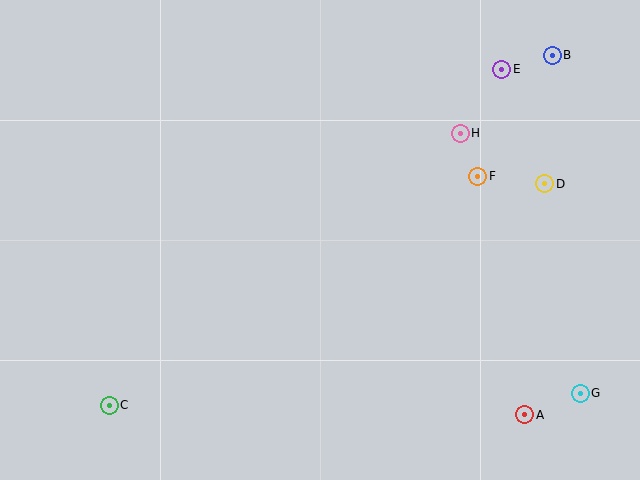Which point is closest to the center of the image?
Point F at (478, 176) is closest to the center.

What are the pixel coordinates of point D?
Point D is at (545, 184).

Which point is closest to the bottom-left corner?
Point C is closest to the bottom-left corner.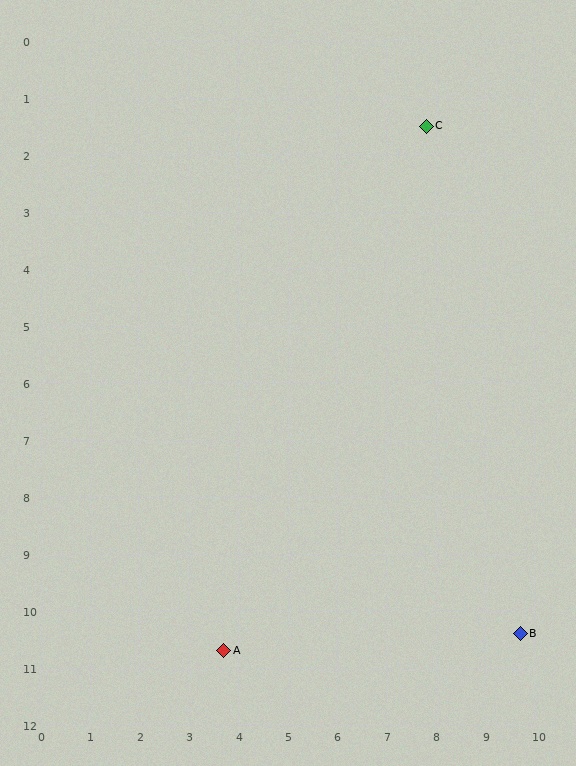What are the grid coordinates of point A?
Point A is at approximately (3.7, 10.7).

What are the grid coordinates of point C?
Point C is at approximately (7.8, 1.5).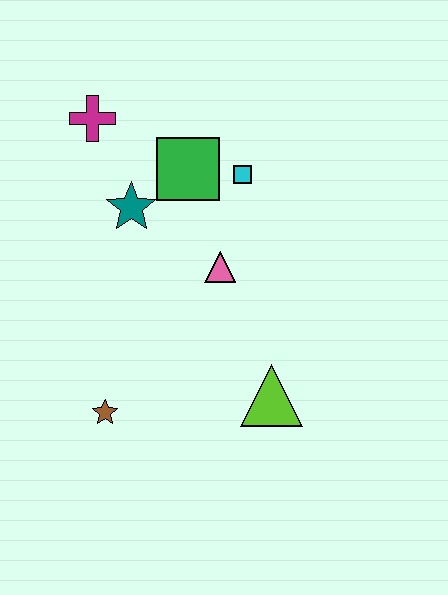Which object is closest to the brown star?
The lime triangle is closest to the brown star.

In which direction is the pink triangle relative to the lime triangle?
The pink triangle is above the lime triangle.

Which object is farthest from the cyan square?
The brown star is farthest from the cyan square.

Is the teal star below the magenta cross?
Yes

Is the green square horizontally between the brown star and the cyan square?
Yes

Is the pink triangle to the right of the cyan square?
No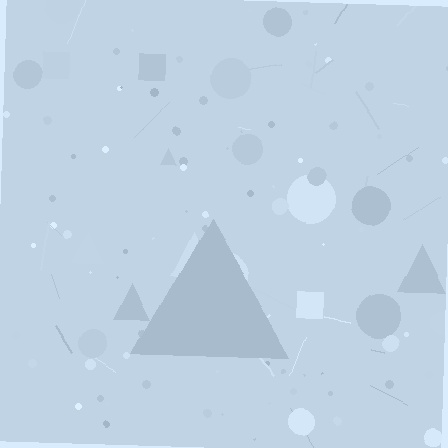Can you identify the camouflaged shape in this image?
The camouflaged shape is a triangle.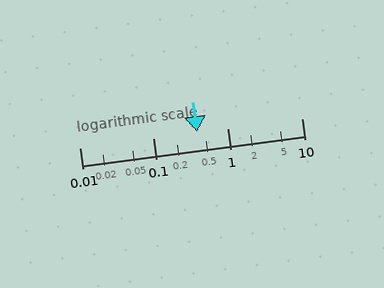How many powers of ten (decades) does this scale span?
The scale spans 3 decades, from 0.01 to 10.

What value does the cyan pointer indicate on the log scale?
The pointer indicates approximately 0.39.